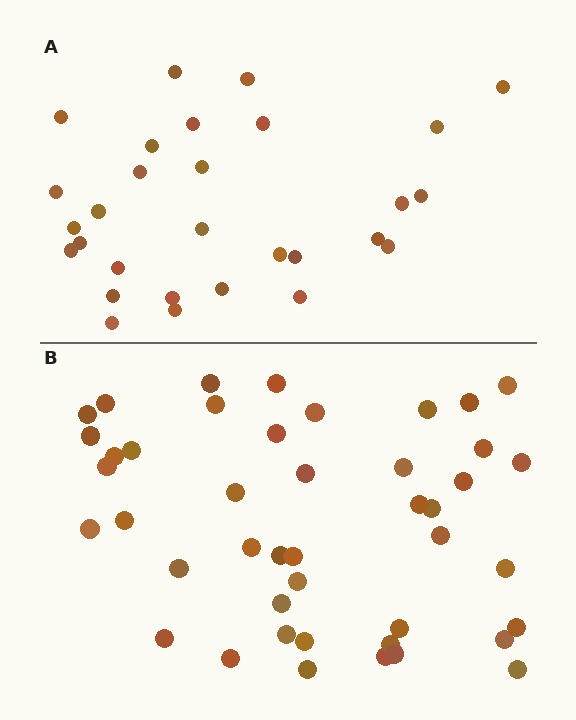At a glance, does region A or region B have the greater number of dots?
Region B (the bottom region) has more dots.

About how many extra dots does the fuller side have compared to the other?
Region B has approximately 15 more dots than region A.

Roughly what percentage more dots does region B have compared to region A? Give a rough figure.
About 50% more.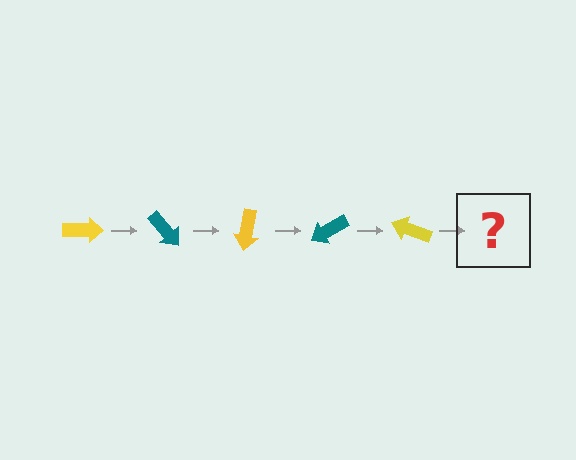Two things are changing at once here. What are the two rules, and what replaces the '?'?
The two rules are that it rotates 50 degrees each step and the color cycles through yellow and teal. The '?' should be a teal arrow, rotated 250 degrees from the start.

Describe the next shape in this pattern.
It should be a teal arrow, rotated 250 degrees from the start.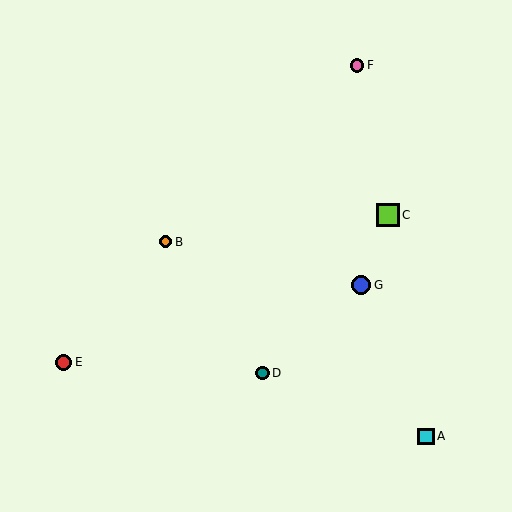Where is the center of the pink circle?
The center of the pink circle is at (357, 66).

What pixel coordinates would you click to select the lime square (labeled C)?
Click at (388, 215) to select the lime square C.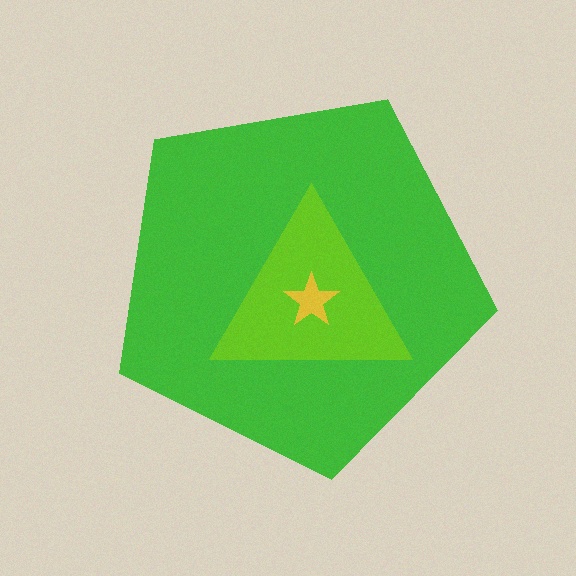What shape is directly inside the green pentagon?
The lime triangle.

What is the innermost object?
The yellow star.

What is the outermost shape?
The green pentagon.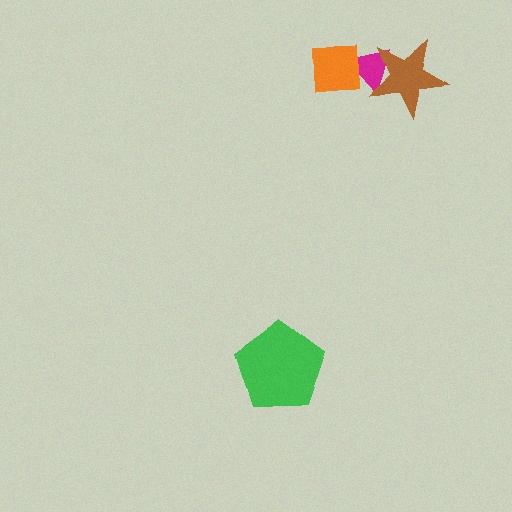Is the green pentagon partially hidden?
No, no other shape covers it.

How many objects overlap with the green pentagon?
0 objects overlap with the green pentagon.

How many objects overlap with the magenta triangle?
2 objects overlap with the magenta triangle.